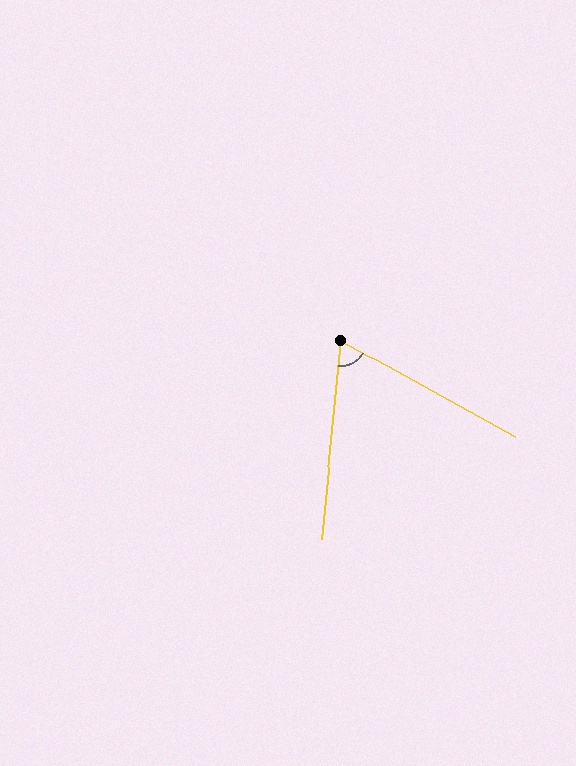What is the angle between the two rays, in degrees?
Approximately 67 degrees.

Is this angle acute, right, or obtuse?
It is acute.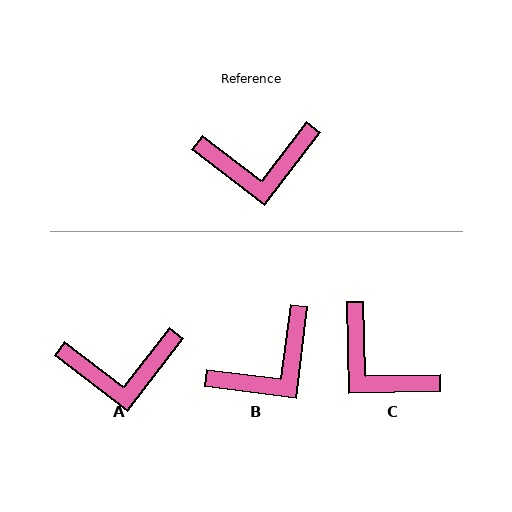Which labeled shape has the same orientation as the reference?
A.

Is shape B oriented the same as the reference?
No, it is off by about 30 degrees.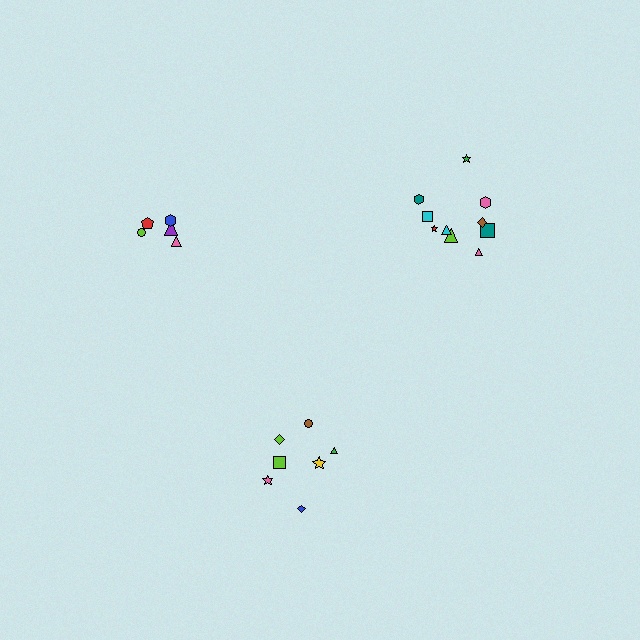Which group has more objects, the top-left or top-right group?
The top-right group.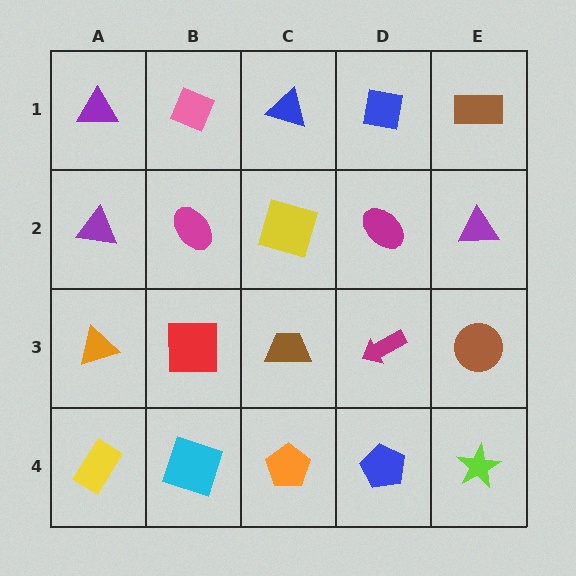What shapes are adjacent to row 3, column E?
A purple triangle (row 2, column E), a lime star (row 4, column E), a magenta arrow (row 3, column D).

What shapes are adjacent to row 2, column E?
A brown rectangle (row 1, column E), a brown circle (row 3, column E), a magenta ellipse (row 2, column D).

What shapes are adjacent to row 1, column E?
A purple triangle (row 2, column E), a blue square (row 1, column D).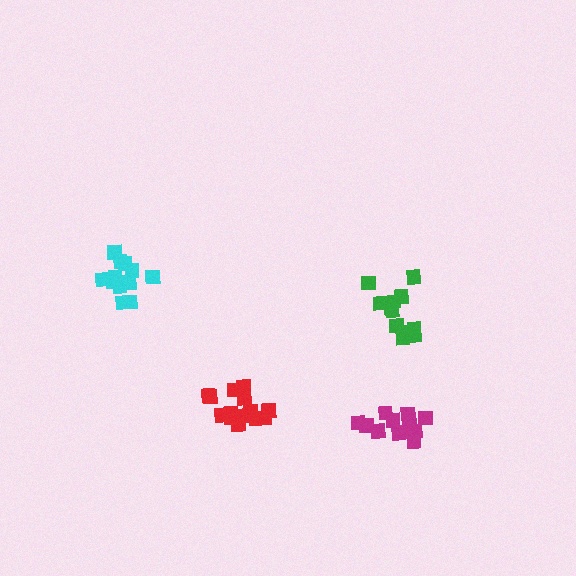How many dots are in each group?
Group 1: 12 dots, Group 2: 12 dots, Group 3: 15 dots, Group 4: 12 dots (51 total).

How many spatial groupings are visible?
There are 4 spatial groupings.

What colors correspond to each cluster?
The clusters are colored: green, cyan, red, magenta.